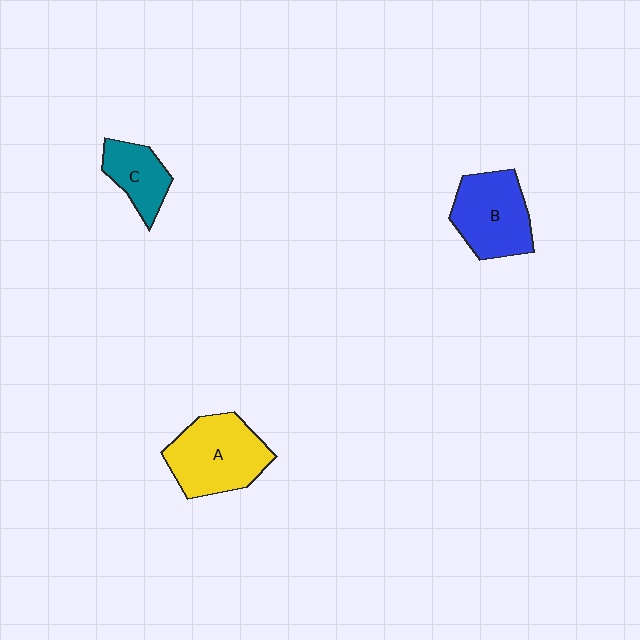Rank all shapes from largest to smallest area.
From largest to smallest: A (yellow), B (blue), C (teal).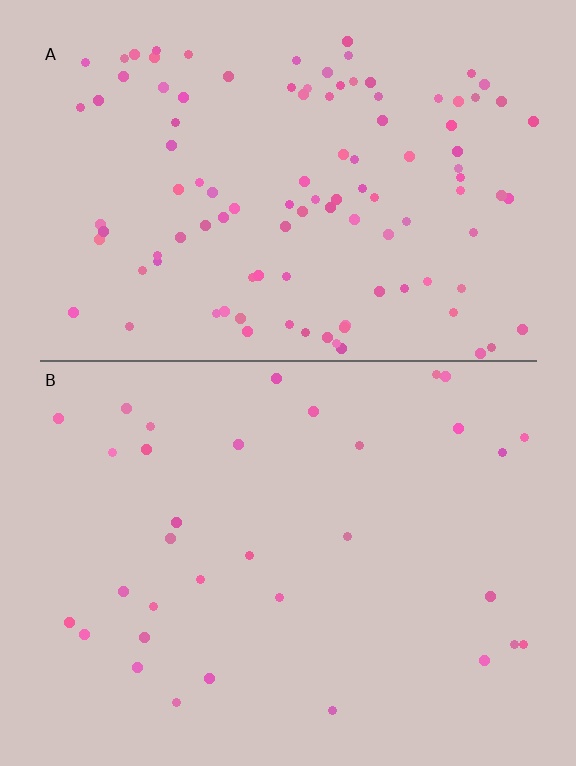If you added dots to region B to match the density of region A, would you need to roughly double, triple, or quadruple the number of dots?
Approximately triple.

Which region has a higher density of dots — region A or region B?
A (the top).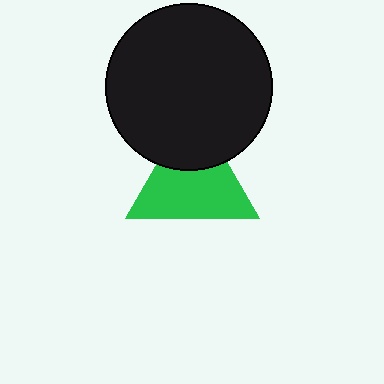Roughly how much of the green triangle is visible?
Most of it is visible (roughly 68%).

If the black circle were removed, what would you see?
You would see the complete green triangle.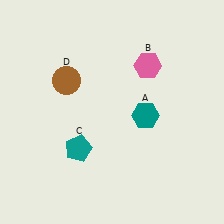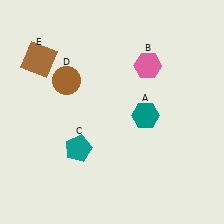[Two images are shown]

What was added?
A brown square (E) was added in Image 2.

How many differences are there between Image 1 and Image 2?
There is 1 difference between the two images.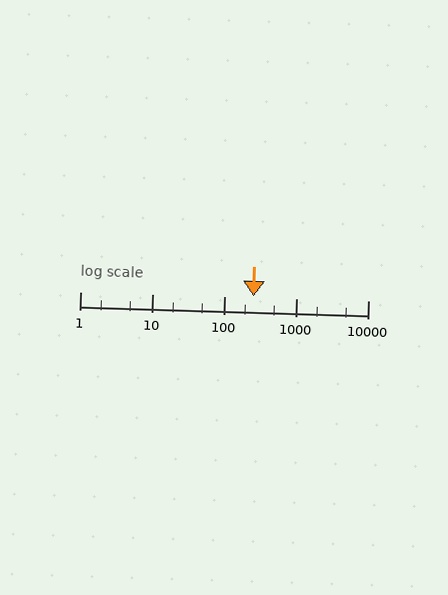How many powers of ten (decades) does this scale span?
The scale spans 4 decades, from 1 to 10000.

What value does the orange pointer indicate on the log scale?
The pointer indicates approximately 260.